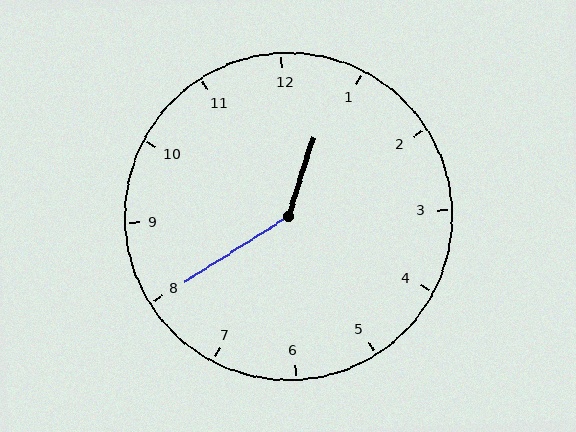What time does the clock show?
12:40.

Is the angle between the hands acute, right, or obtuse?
It is obtuse.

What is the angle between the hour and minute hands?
Approximately 140 degrees.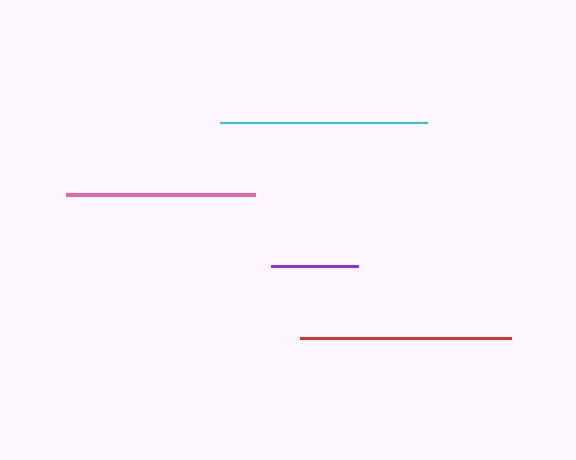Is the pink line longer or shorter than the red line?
The red line is longer than the pink line.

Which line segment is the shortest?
The purple line is the shortest at approximately 87 pixels.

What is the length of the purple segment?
The purple segment is approximately 87 pixels long.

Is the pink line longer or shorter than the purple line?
The pink line is longer than the purple line.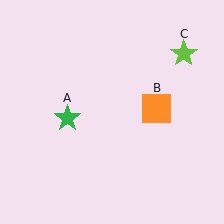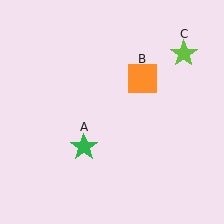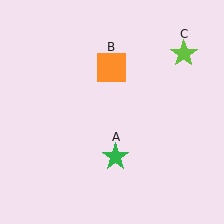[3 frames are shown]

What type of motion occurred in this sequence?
The green star (object A), orange square (object B) rotated counterclockwise around the center of the scene.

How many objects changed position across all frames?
2 objects changed position: green star (object A), orange square (object B).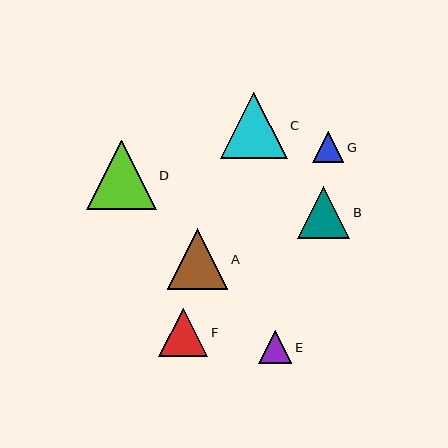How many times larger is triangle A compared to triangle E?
Triangle A is approximately 1.8 times the size of triangle E.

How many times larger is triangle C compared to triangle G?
Triangle C is approximately 2.1 times the size of triangle G.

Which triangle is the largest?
Triangle D is the largest with a size of approximately 69 pixels.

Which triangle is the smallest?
Triangle G is the smallest with a size of approximately 31 pixels.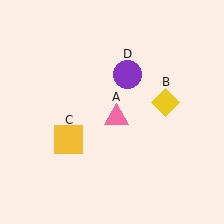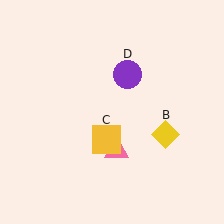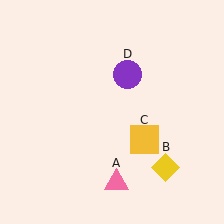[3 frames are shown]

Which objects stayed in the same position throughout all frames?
Purple circle (object D) remained stationary.